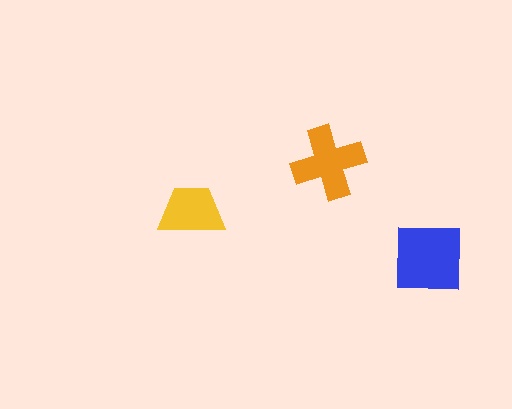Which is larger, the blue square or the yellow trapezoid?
The blue square.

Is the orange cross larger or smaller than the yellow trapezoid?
Larger.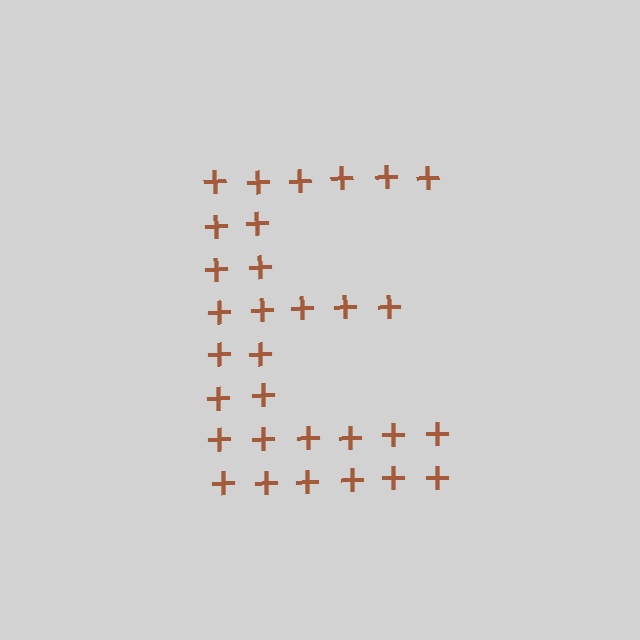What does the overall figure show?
The overall figure shows the letter E.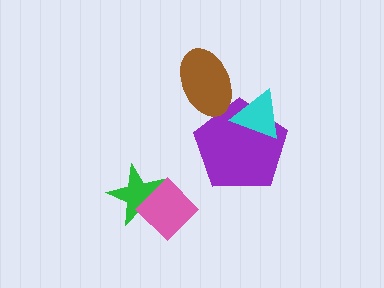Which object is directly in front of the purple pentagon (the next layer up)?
The cyan triangle is directly in front of the purple pentagon.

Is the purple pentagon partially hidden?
Yes, it is partially covered by another shape.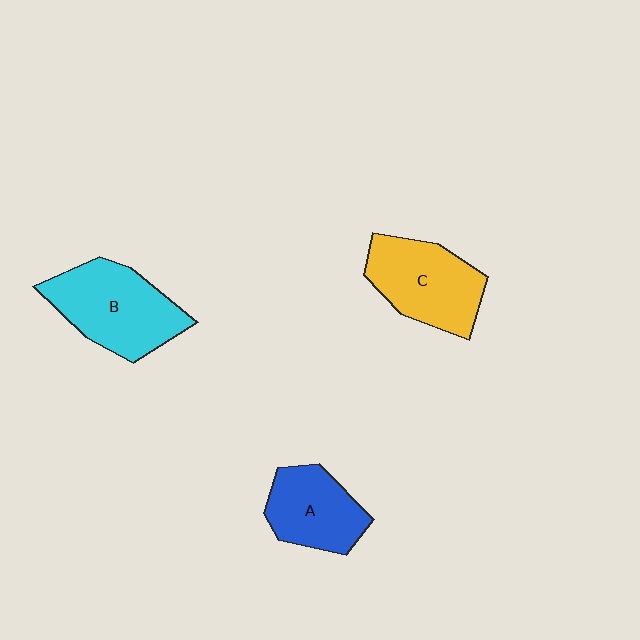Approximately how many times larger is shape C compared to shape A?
Approximately 1.2 times.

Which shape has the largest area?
Shape B (cyan).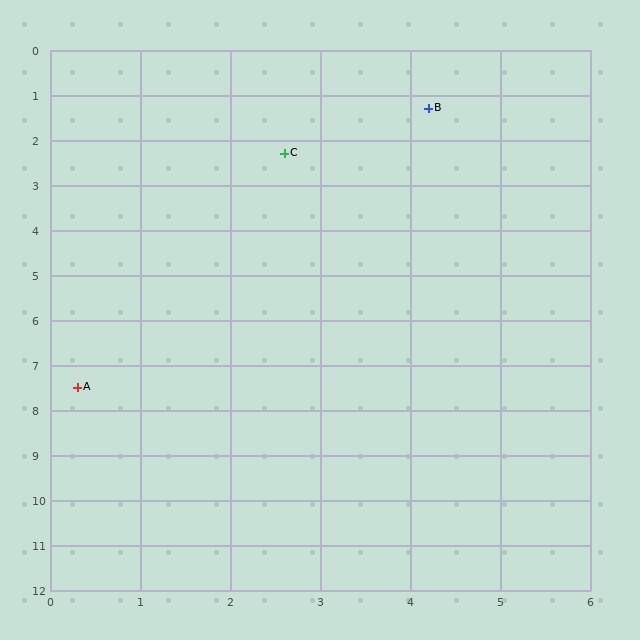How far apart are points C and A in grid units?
Points C and A are about 5.7 grid units apart.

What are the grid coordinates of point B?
Point B is at approximately (4.2, 1.3).